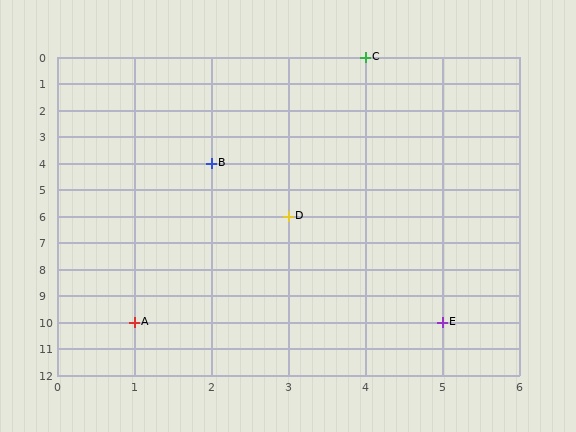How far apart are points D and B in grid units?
Points D and B are 1 column and 2 rows apart (about 2.2 grid units diagonally).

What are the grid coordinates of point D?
Point D is at grid coordinates (3, 6).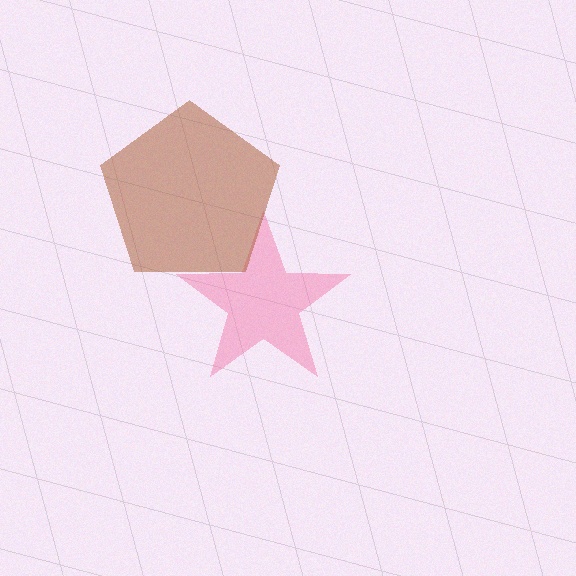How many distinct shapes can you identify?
There are 2 distinct shapes: a pink star, a brown pentagon.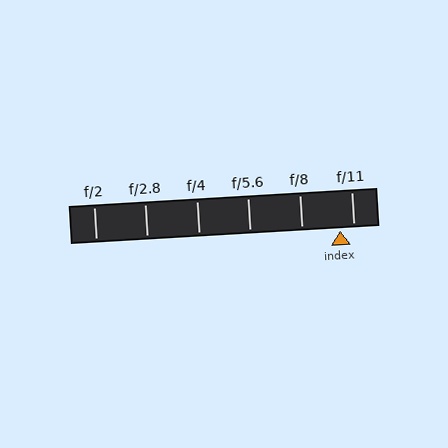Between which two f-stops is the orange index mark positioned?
The index mark is between f/8 and f/11.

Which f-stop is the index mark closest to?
The index mark is closest to f/11.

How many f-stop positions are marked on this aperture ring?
There are 6 f-stop positions marked.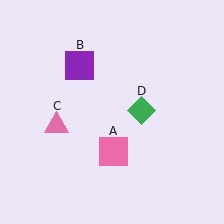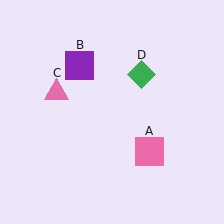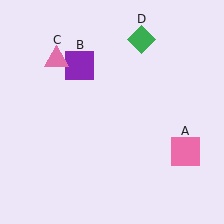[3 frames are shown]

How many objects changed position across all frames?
3 objects changed position: pink square (object A), pink triangle (object C), green diamond (object D).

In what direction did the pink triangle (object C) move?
The pink triangle (object C) moved up.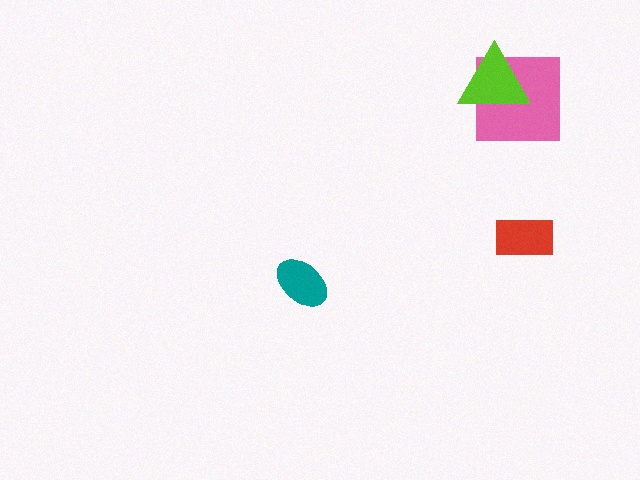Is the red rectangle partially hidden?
No, no other shape covers it.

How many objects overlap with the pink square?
1 object overlaps with the pink square.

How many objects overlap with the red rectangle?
0 objects overlap with the red rectangle.